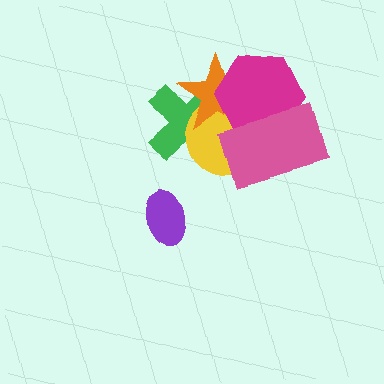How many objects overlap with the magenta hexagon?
4 objects overlap with the magenta hexagon.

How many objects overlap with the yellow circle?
4 objects overlap with the yellow circle.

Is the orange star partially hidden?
Yes, it is partially covered by another shape.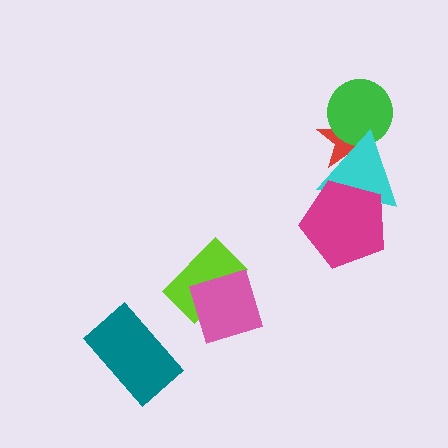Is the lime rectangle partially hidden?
Yes, it is partially covered by another shape.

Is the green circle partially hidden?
Yes, it is partially covered by another shape.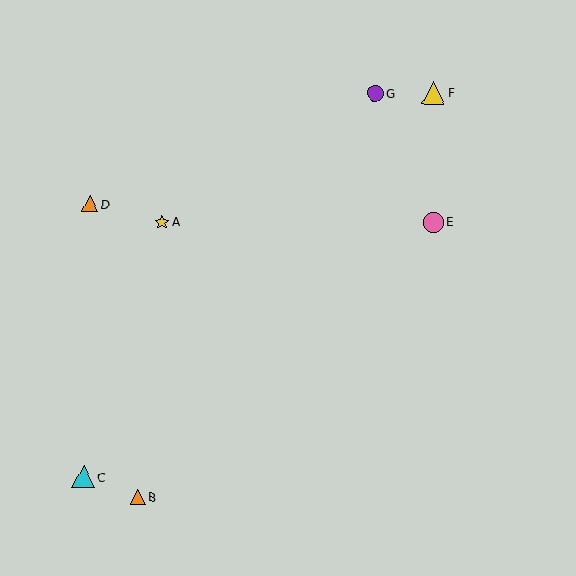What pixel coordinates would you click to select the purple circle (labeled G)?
Click at (375, 93) to select the purple circle G.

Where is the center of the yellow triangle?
The center of the yellow triangle is at (433, 93).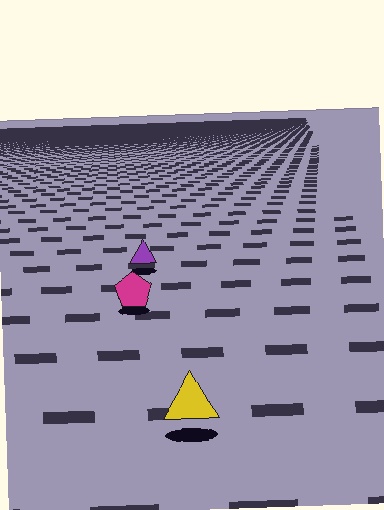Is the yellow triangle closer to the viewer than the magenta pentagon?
Yes. The yellow triangle is closer — you can tell from the texture gradient: the ground texture is coarser near it.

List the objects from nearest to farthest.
From nearest to farthest: the yellow triangle, the magenta pentagon, the purple triangle.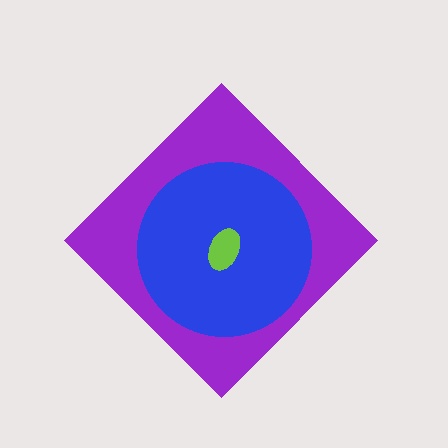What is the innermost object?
The lime ellipse.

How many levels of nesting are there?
3.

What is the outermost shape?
The purple diamond.